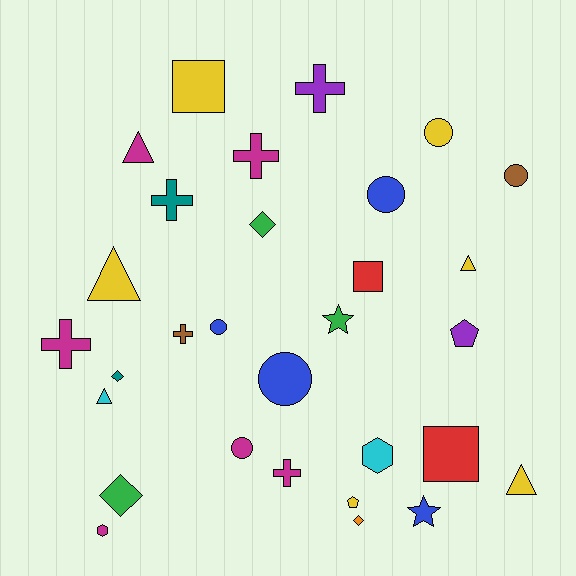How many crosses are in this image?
There are 6 crosses.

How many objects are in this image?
There are 30 objects.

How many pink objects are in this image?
There are no pink objects.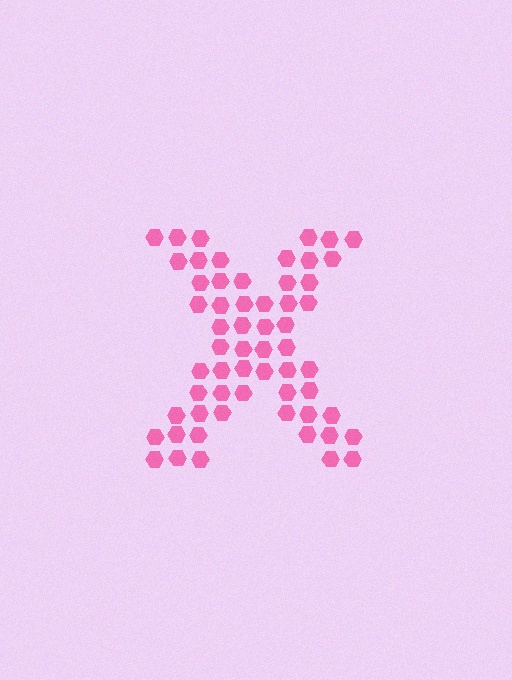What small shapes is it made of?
It is made of small hexagons.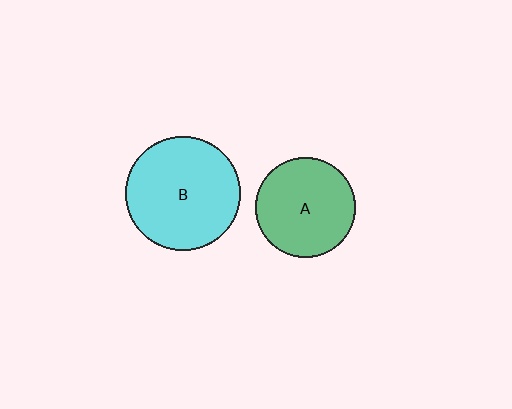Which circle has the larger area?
Circle B (cyan).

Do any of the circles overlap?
No, none of the circles overlap.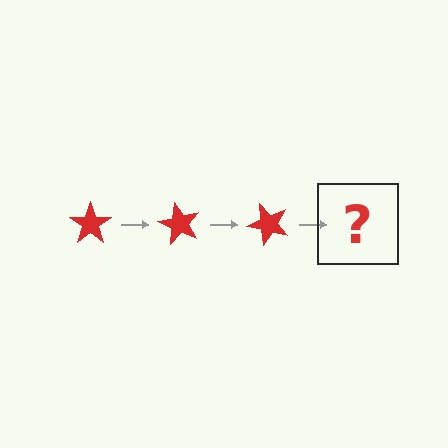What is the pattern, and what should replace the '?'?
The pattern is that the star rotates 60 degrees each step. The '?' should be a red star rotated 180 degrees.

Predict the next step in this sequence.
The next step is a red star rotated 180 degrees.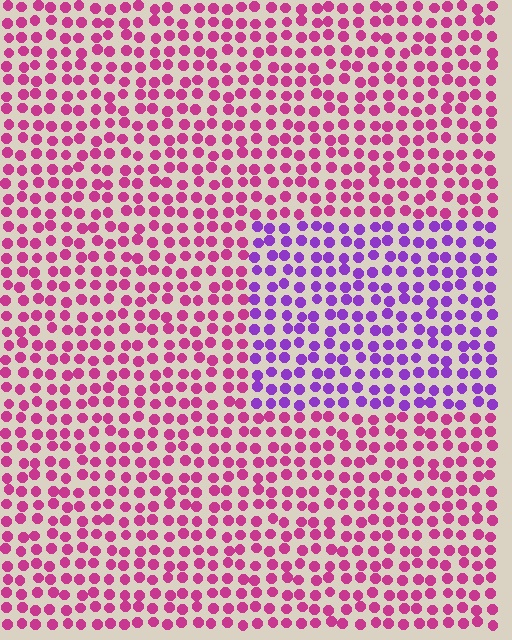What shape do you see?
I see a rectangle.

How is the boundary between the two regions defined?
The boundary is defined purely by a slight shift in hue (about 47 degrees). Spacing, size, and orientation are identical on both sides.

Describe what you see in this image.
The image is filled with small magenta elements in a uniform arrangement. A rectangle-shaped region is visible where the elements are tinted to a slightly different hue, forming a subtle color boundary.